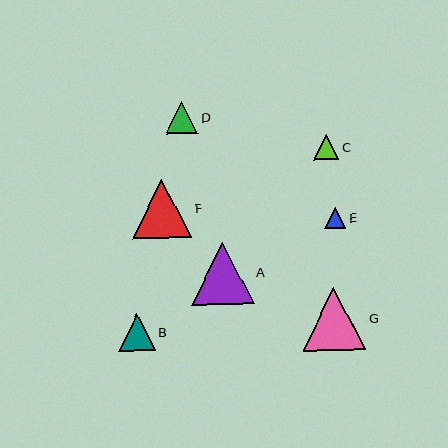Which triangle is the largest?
Triangle G is the largest with a size of approximately 63 pixels.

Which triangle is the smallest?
Triangle E is the smallest with a size of approximately 21 pixels.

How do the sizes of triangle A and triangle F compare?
Triangle A and triangle F are approximately the same size.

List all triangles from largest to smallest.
From largest to smallest: G, A, F, B, D, C, E.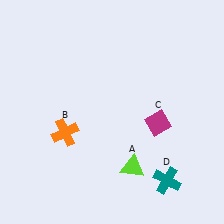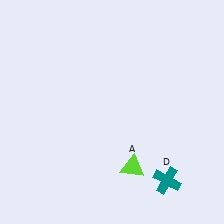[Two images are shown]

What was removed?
The orange cross (B), the magenta diamond (C) were removed in Image 2.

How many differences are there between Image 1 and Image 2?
There are 2 differences between the two images.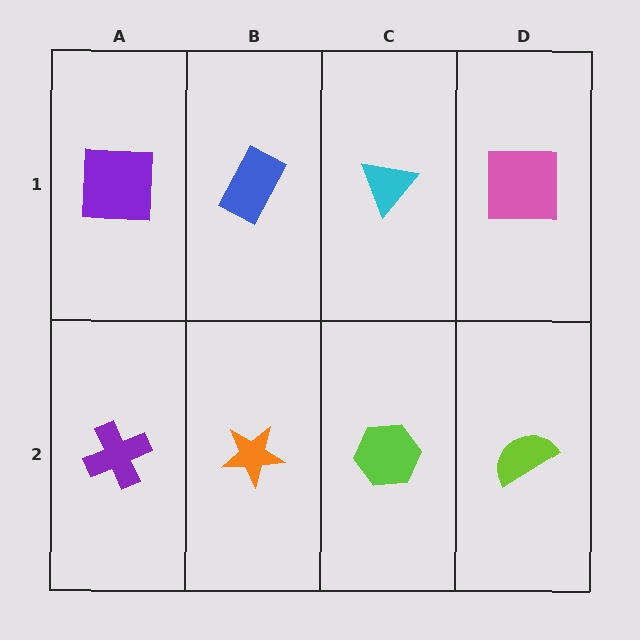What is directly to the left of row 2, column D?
A lime hexagon.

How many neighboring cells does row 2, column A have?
2.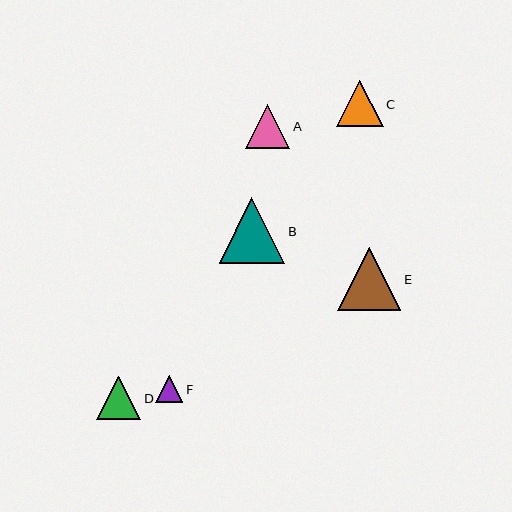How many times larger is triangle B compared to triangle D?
Triangle B is approximately 1.5 times the size of triangle D.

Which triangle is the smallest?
Triangle F is the smallest with a size of approximately 27 pixels.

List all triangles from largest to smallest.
From largest to smallest: B, E, C, A, D, F.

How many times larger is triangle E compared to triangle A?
Triangle E is approximately 1.4 times the size of triangle A.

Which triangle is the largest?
Triangle B is the largest with a size of approximately 66 pixels.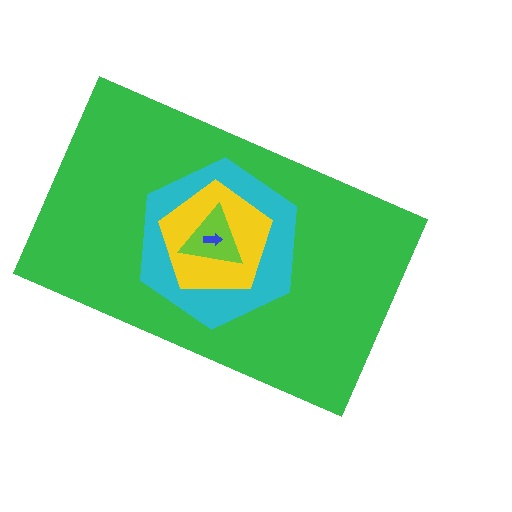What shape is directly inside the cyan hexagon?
The yellow pentagon.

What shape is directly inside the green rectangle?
The cyan hexagon.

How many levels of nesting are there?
5.